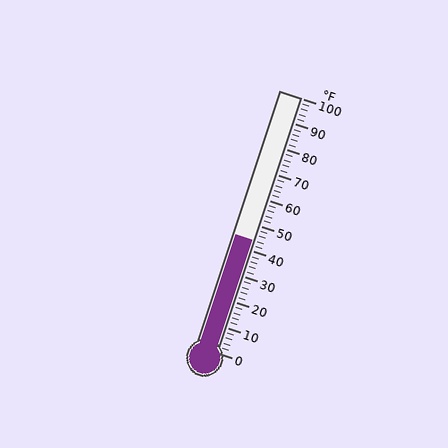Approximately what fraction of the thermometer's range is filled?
The thermometer is filled to approximately 45% of its range.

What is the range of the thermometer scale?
The thermometer scale ranges from 0°F to 100°F.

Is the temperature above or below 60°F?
The temperature is below 60°F.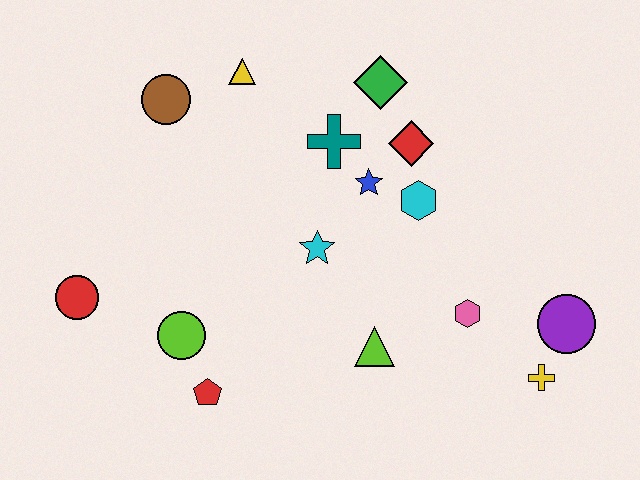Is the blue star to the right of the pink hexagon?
No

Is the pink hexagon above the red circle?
No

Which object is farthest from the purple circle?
The red circle is farthest from the purple circle.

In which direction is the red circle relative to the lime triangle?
The red circle is to the left of the lime triangle.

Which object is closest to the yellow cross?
The purple circle is closest to the yellow cross.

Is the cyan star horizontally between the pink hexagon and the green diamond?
No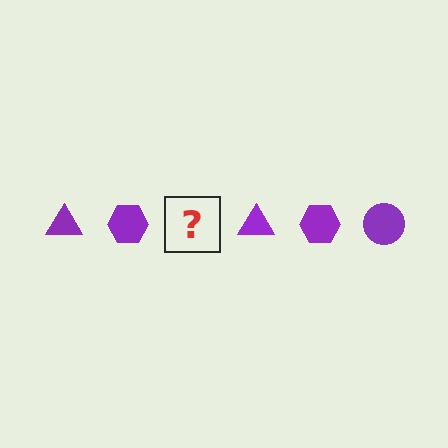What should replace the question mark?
The question mark should be replaced with a purple circle.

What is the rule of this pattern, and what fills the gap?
The rule is that the pattern cycles through triangle, hexagon, circle shapes in purple. The gap should be filled with a purple circle.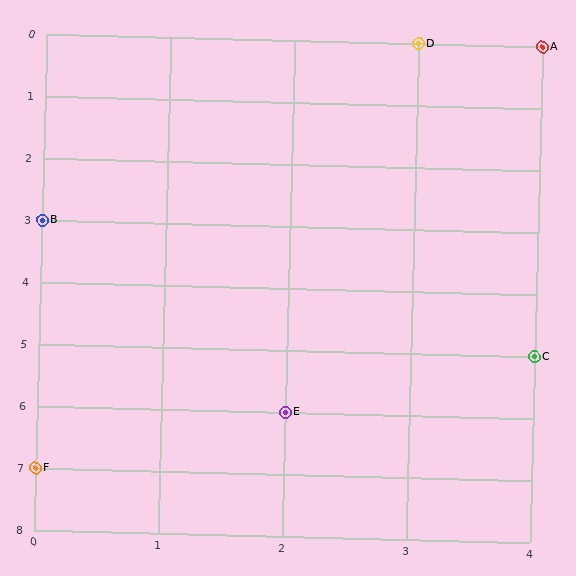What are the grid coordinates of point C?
Point C is at grid coordinates (4, 5).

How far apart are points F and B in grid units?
Points F and B are 4 rows apart.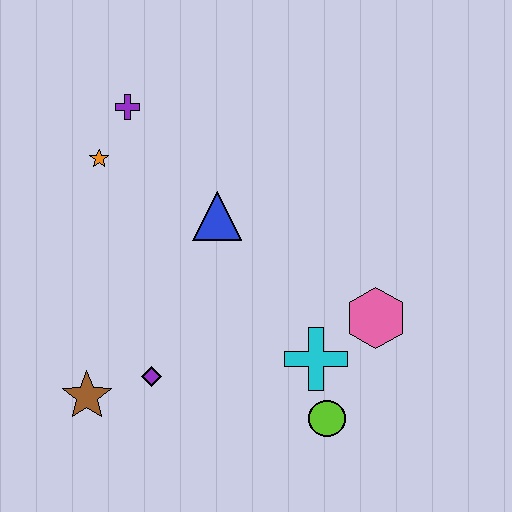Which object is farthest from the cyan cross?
The purple cross is farthest from the cyan cross.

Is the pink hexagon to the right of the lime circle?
Yes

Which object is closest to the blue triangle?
The orange star is closest to the blue triangle.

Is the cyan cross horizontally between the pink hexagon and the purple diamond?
Yes